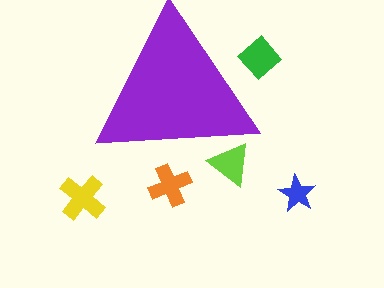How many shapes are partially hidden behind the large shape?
3 shapes are partially hidden.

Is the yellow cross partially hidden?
No, the yellow cross is fully visible.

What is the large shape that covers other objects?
A purple triangle.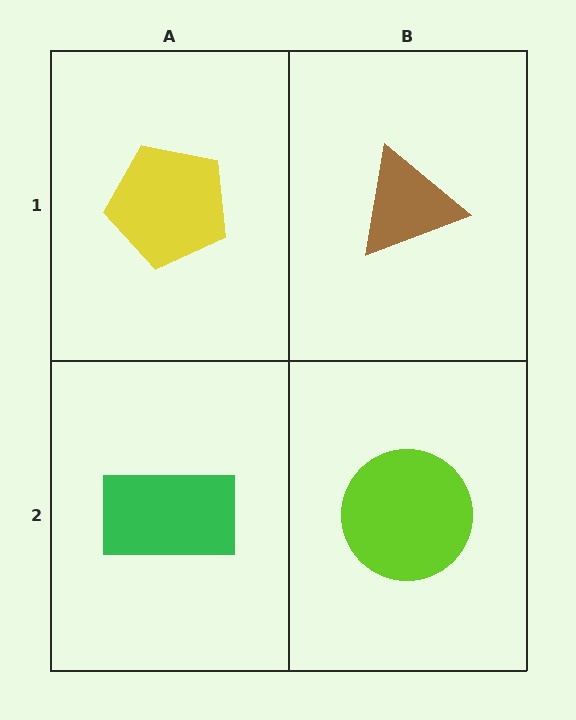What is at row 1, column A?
A yellow pentagon.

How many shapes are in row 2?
2 shapes.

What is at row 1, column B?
A brown triangle.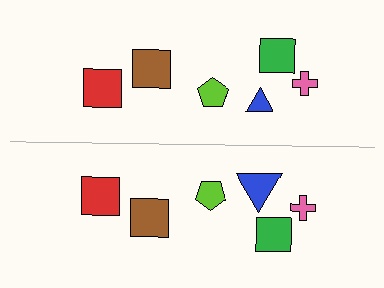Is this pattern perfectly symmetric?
No, the pattern is not perfectly symmetric. The blue triangle on the bottom side has a different size than its mirror counterpart.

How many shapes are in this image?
There are 12 shapes in this image.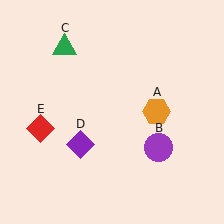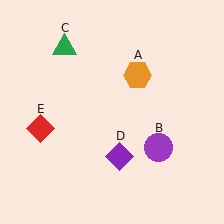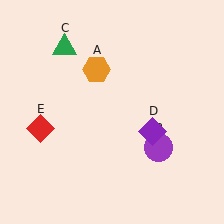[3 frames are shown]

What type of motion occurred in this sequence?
The orange hexagon (object A), purple diamond (object D) rotated counterclockwise around the center of the scene.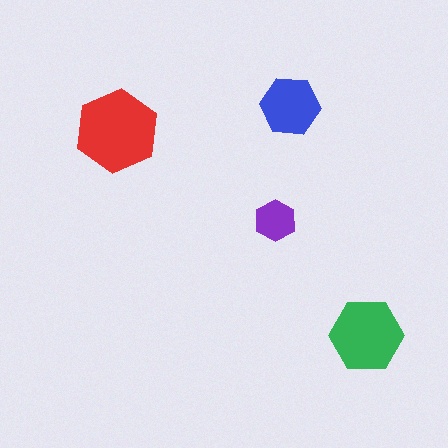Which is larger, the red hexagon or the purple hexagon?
The red one.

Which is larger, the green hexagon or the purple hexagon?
The green one.